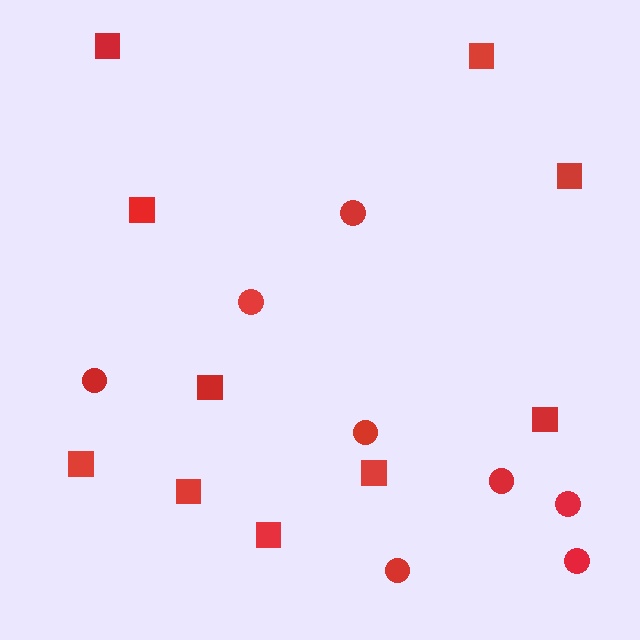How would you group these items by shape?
There are 2 groups: one group of squares (10) and one group of circles (8).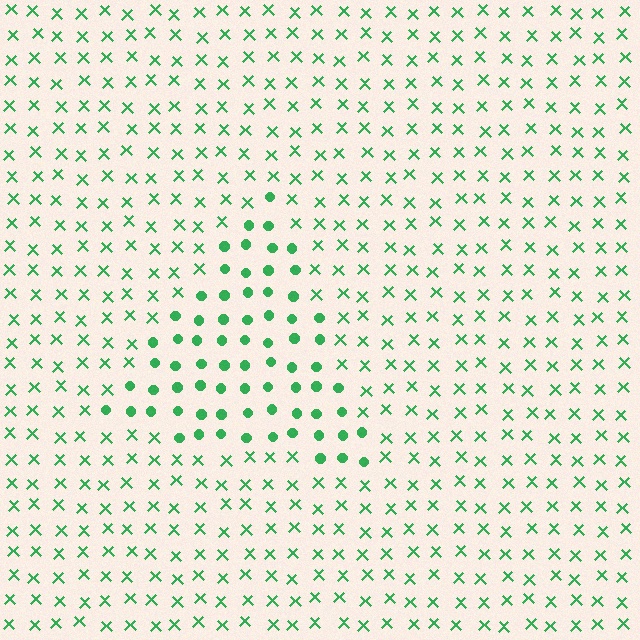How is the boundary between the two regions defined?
The boundary is defined by a change in element shape: circles inside vs. X marks outside. All elements share the same color and spacing.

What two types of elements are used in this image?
The image uses circles inside the triangle region and X marks outside it.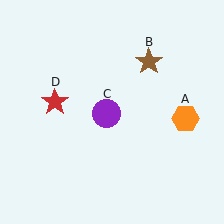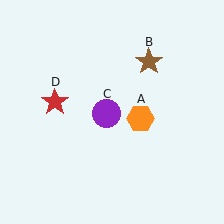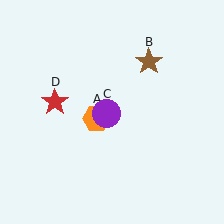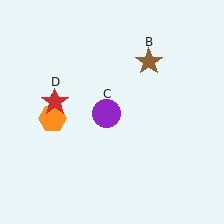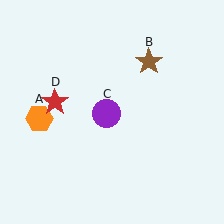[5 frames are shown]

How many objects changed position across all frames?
1 object changed position: orange hexagon (object A).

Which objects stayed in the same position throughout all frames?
Brown star (object B) and purple circle (object C) and red star (object D) remained stationary.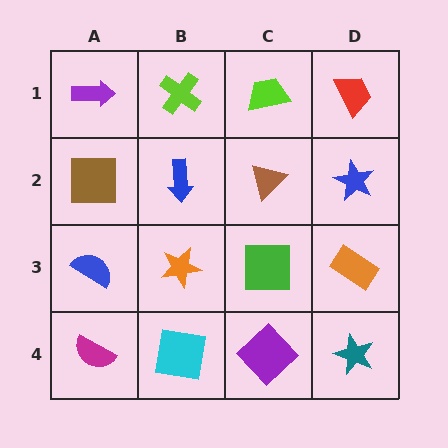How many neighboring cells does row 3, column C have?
4.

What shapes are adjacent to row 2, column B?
A lime cross (row 1, column B), an orange star (row 3, column B), a brown square (row 2, column A), a brown triangle (row 2, column C).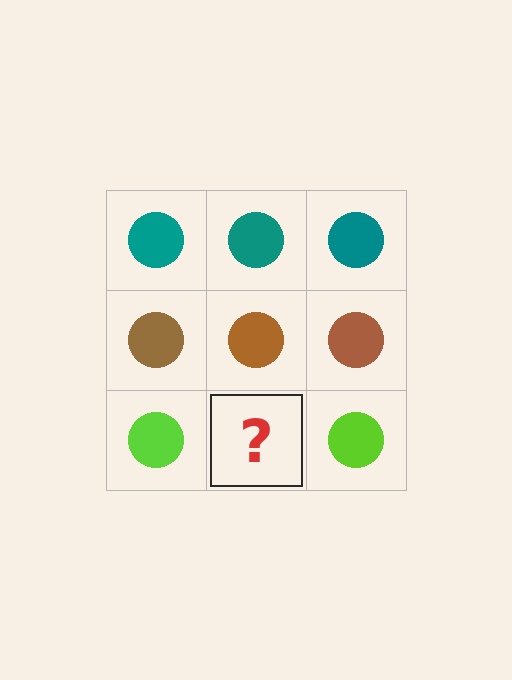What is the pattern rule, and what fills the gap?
The rule is that each row has a consistent color. The gap should be filled with a lime circle.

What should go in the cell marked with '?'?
The missing cell should contain a lime circle.